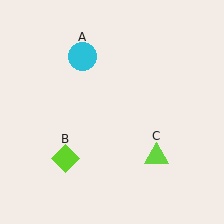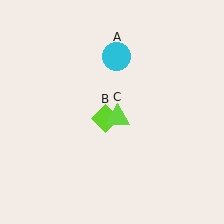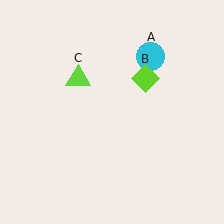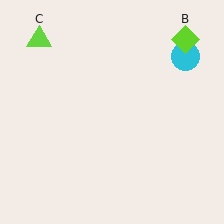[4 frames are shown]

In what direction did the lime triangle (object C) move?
The lime triangle (object C) moved up and to the left.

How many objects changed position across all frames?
3 objects changed position: cyan circle (object A), lime diamond (object B), lime triangle (object C).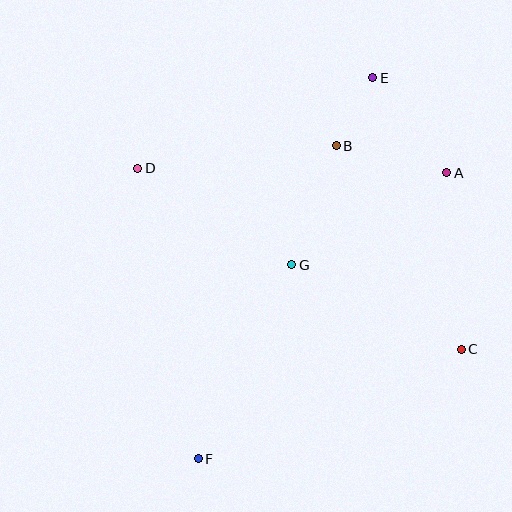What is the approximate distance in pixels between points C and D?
The distance between C and D is approximately 371 pixels.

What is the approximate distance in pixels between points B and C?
The distance between B and C is approximately 239 pixels.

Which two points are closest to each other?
Points B and E are closest to each other.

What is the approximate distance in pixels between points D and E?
The distance between D and E is approximately 252 pixels.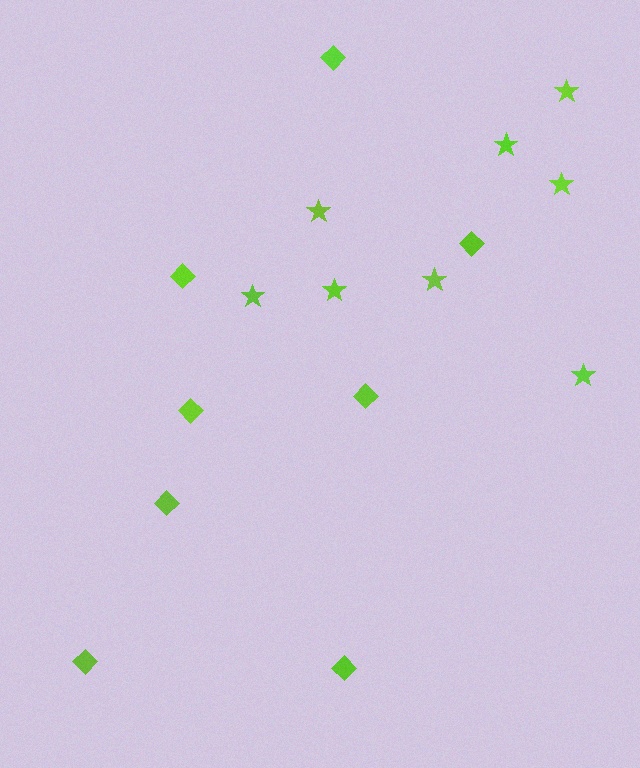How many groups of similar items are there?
There are 2 groups: one group of diamonds (8) and one group of stars (8).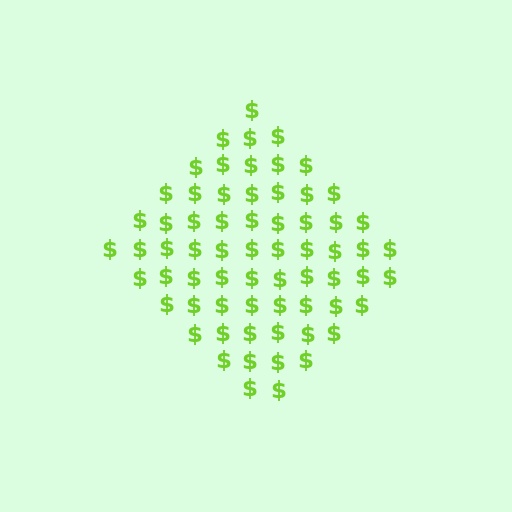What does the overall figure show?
The overall figure shows a diamond.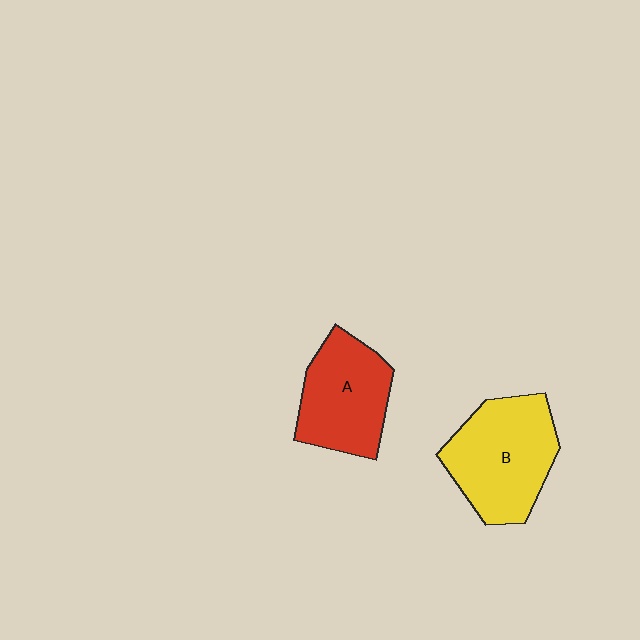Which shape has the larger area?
Shape B (yellow).